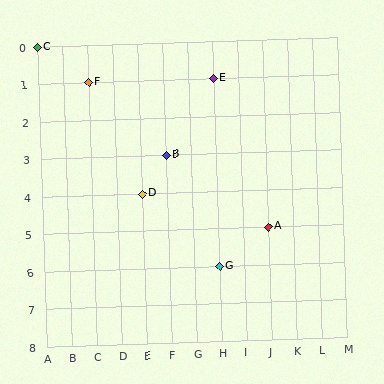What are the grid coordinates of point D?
Point D is at grid coordinates (E, 4).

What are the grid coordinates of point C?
Point C is at grid coordinates (A, 0).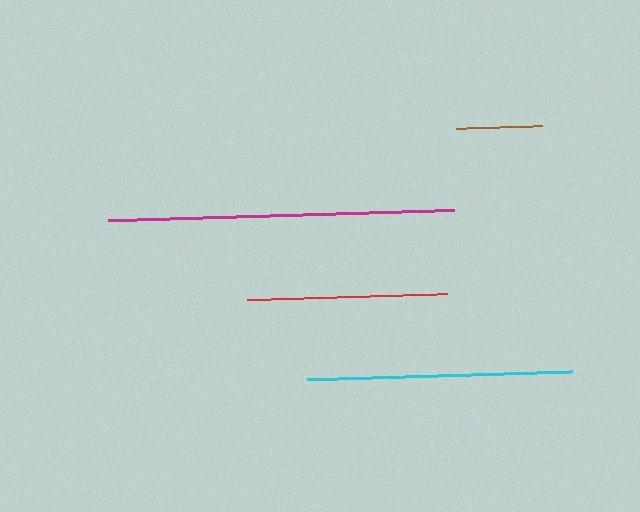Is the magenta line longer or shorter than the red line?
The magenta line is longer than the red line.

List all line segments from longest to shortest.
From longest to shortest: magenta, cyan, red, brown.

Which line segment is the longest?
The magenta line is the longest at approximately 346 pixels.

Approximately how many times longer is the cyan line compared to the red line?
The cyan line is approximately 1.3 times the length of the red line.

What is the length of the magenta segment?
The magenta segment is approximately 346 pixels long.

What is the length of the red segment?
The red segment is approximately 199 pixels long.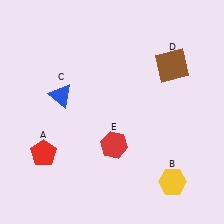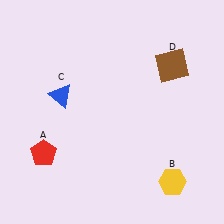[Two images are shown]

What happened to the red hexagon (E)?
The red hexagon (E) was removed in Image 2. It was in the bottom-right area of Image 1.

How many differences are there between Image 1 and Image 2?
There is 1 difference between the two images.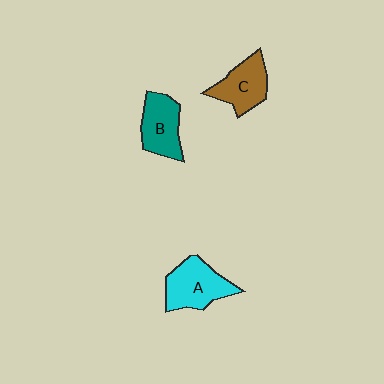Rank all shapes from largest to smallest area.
From largest to smallest: A (cyan), B (teal), C (brown).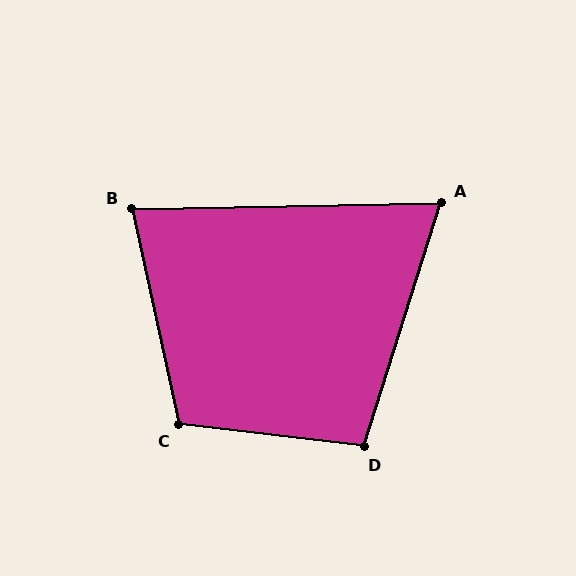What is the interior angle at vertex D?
Approximately 101 degrees (obtuse).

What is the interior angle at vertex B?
Approximately 79 degrees (acute).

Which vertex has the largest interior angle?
C, at approximately 109 degrees.